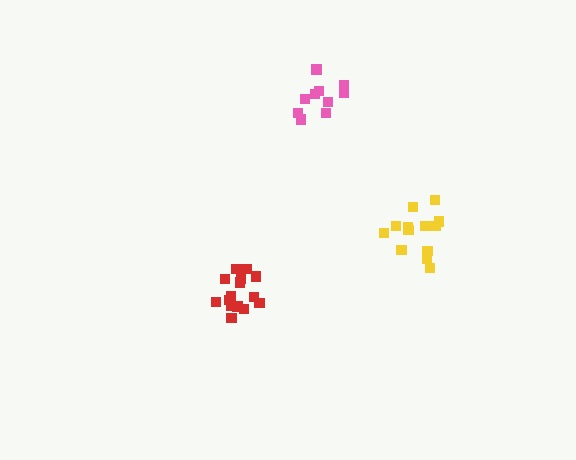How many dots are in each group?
Group 1: 13 dots, Group 2: 15 dots, Group 3: 10 dots (38 total).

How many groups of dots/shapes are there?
There are 3 groups.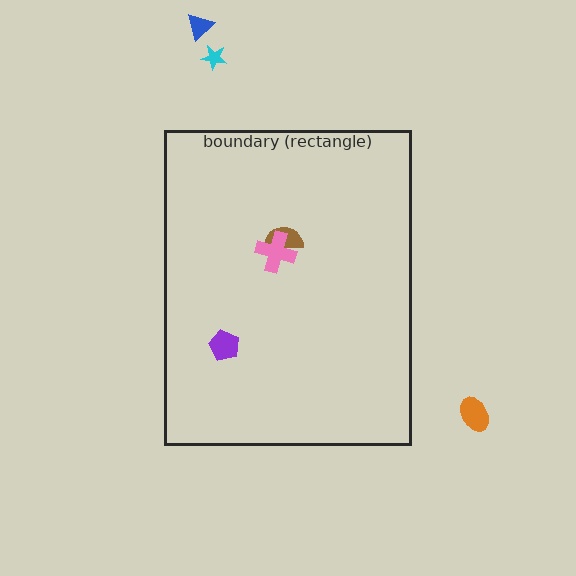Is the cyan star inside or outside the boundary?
Outside.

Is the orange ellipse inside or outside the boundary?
Outside.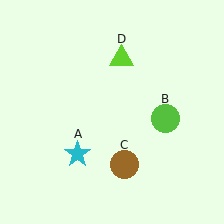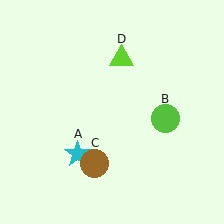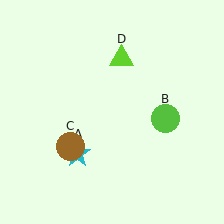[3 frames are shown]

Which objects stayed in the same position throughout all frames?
Cyan star (object A) and lime circle (object B) and lime triangle (object D) remained stationary.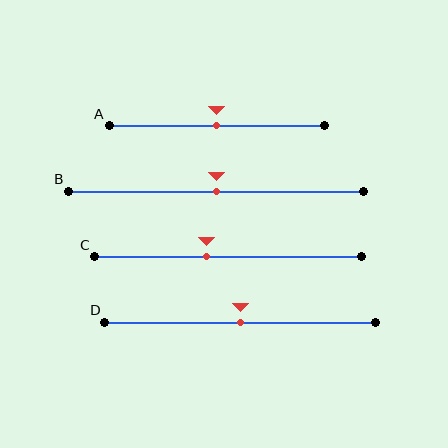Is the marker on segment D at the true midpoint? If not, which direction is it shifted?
Yes, the marker on segment D is at the true midpoint.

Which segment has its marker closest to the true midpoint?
Segment A has its marker closest to the true midpoint.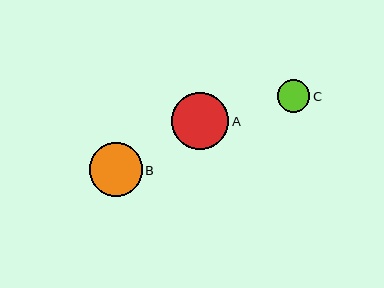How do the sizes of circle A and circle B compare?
Circle A and circle B are approximately the same size.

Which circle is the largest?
Circle A is the largest with a size of approximately 57 pixels.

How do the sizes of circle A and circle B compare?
Circle A and circle B are approximately the same size.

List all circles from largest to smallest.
From largest to smallest: A, B, C.